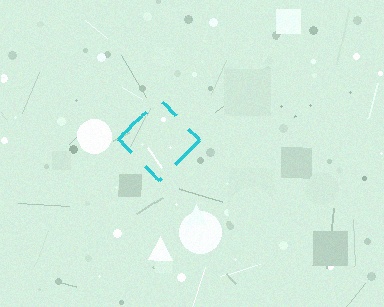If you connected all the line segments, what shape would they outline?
They would outline a diamond.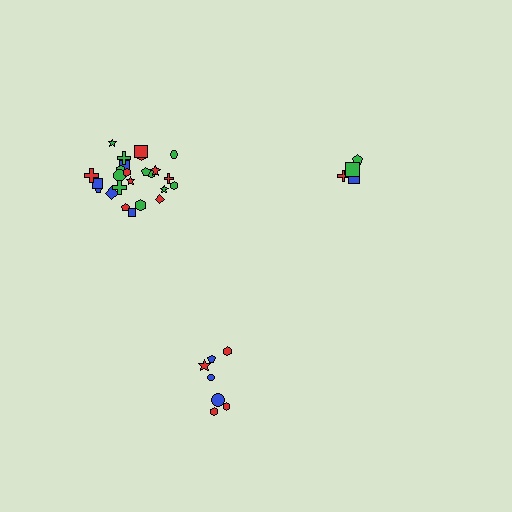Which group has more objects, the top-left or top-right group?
The top-left group.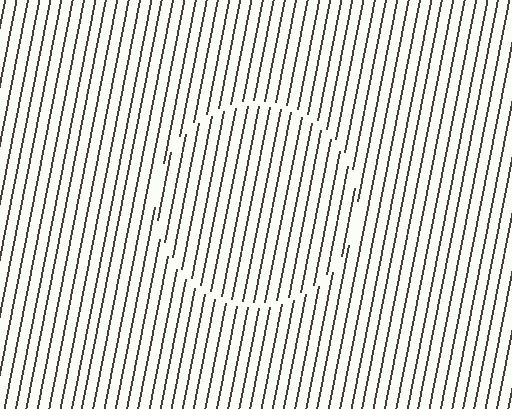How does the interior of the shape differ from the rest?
The interior of the shape contains the same grating, shifted by half a period — the contour is defined by the phase discontinuity where line-ends from the inner and outer gratings abut.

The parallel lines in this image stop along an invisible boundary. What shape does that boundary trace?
An illusory circle. The interior of the shape contains the same grating, shifted by half a period — the contour is defined by the phase discontinuity where line-ends from the inner and outer gratings abut.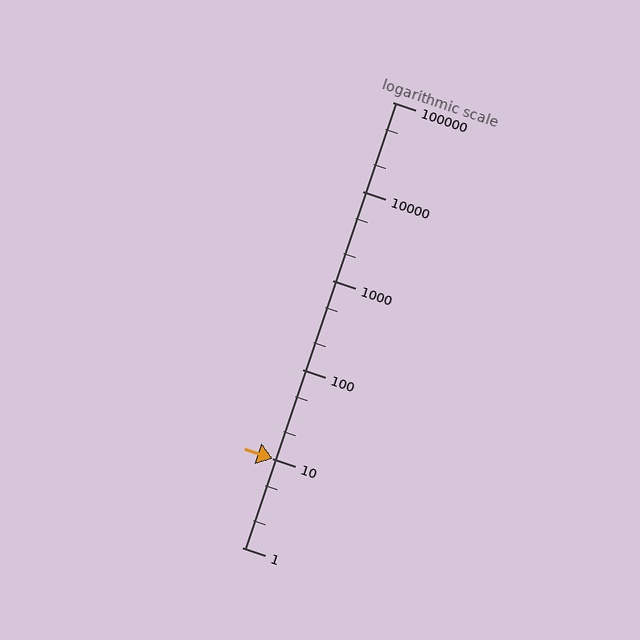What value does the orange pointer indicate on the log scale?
The pointer indicates approximately 10.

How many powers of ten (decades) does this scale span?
The scale spans 5 decades, from 1 to 100000.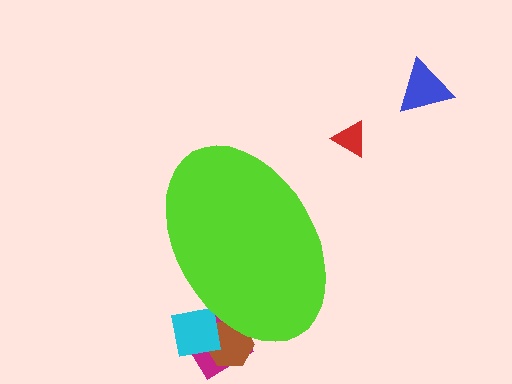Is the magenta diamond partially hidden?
Yes, the magenta diamond is partially hidden behind the lime ellipse.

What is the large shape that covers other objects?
A lime ellipse.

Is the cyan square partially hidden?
Yes, the cyan square is partially hidden behind the lime ellipse.